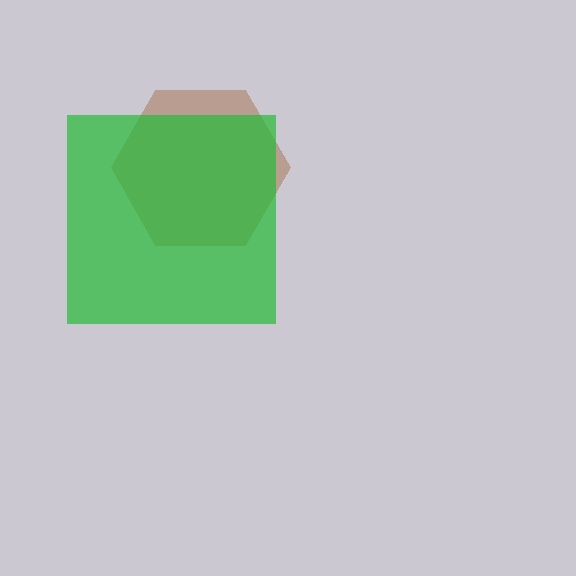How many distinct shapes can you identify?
There are 2 distinct shapes: a brown hexagon, a green square.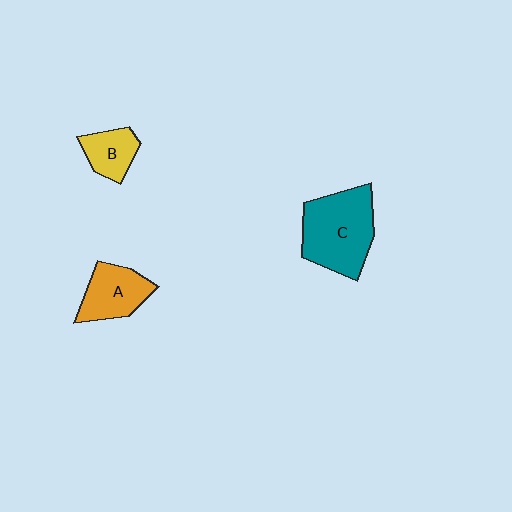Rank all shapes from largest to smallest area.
From largest to smallest: C (teal), A (orange), B (yellow).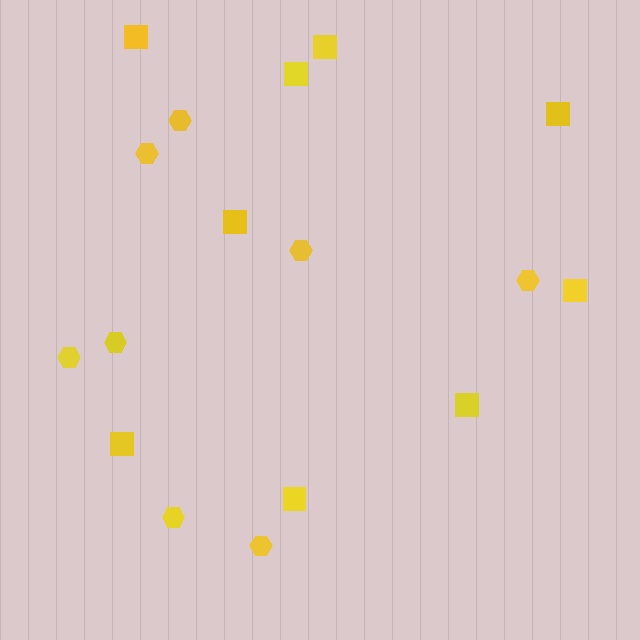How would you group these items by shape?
There are 2 groups: one group of hexagons (8) and one group of squares (9).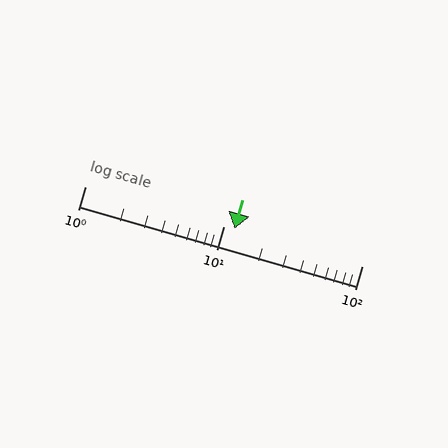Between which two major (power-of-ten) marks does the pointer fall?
The pointer is between 10 and 100.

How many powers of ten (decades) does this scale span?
The scale spans 2 decades, from 1 to 100.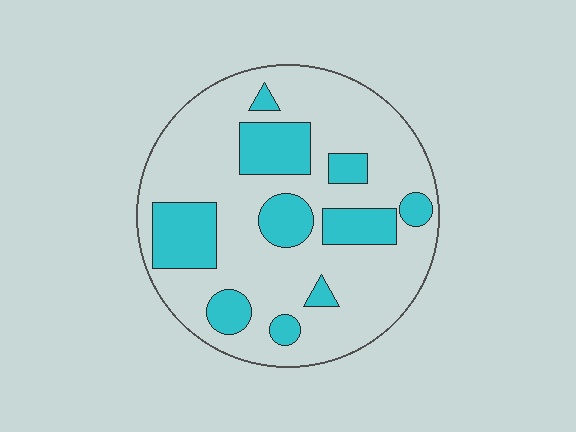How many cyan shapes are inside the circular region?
10.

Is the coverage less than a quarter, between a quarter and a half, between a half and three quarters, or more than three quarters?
Between a quarter and a half.